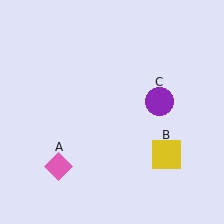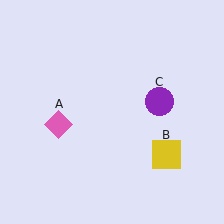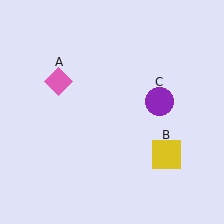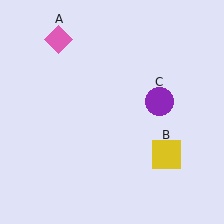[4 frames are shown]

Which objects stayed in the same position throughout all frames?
Yellow square (object B) and purple circle (object C) remained stationary.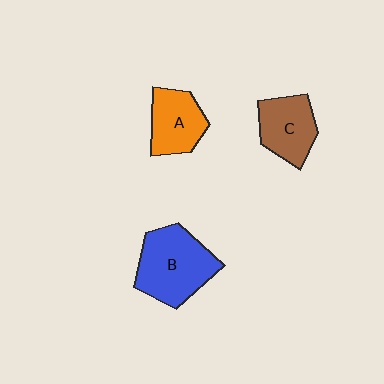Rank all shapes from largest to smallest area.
From largest to smallest: B (blue), C (brown), A (orange).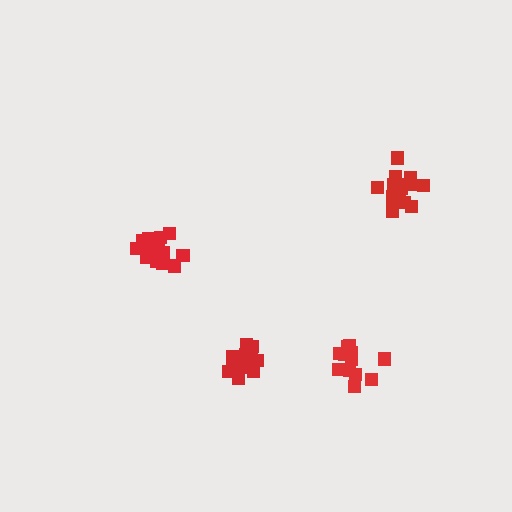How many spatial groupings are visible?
There are 4 spatial groupings.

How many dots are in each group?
Group 1: 20 dots, Group 2: 16 dots, Group 3: 19 dots, Group 4: 18 dots (73 total).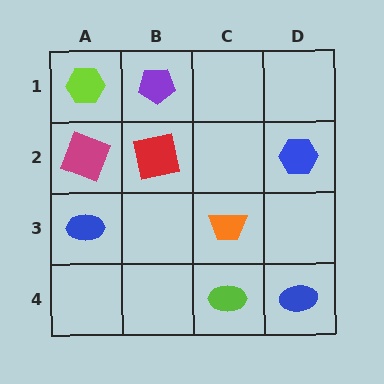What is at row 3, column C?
An orange trapezoid.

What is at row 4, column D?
A blue ellipse.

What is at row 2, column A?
A magenta square.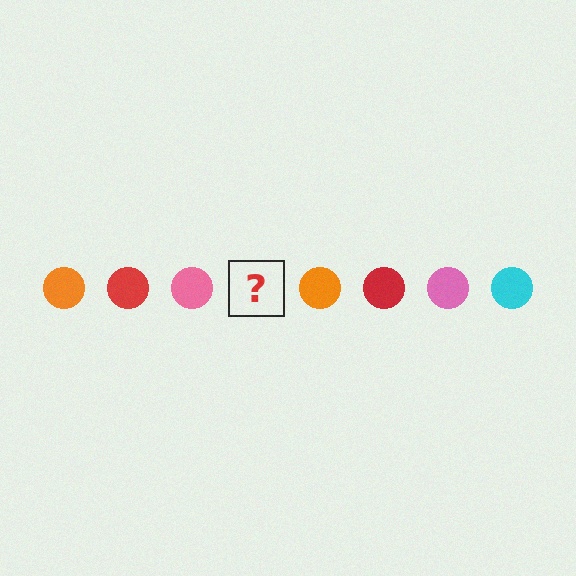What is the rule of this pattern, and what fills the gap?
The rule is that the pattern cycles through orange, red, pink, cyan circles. The gap should be filled with a cyan circle.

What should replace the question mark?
The question mark should be replaced with a cyan circle.